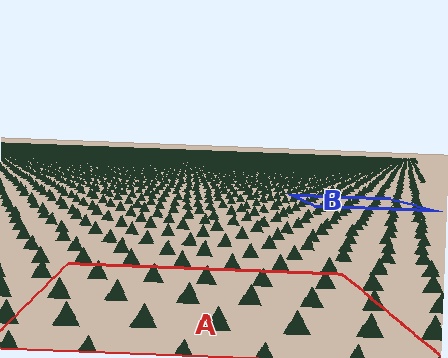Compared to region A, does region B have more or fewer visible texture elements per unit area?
Region B has more texture elements per unit area — they are packed more densely because it is farther away.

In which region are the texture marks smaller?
The texture marks are smaller in region B, because it is farther away.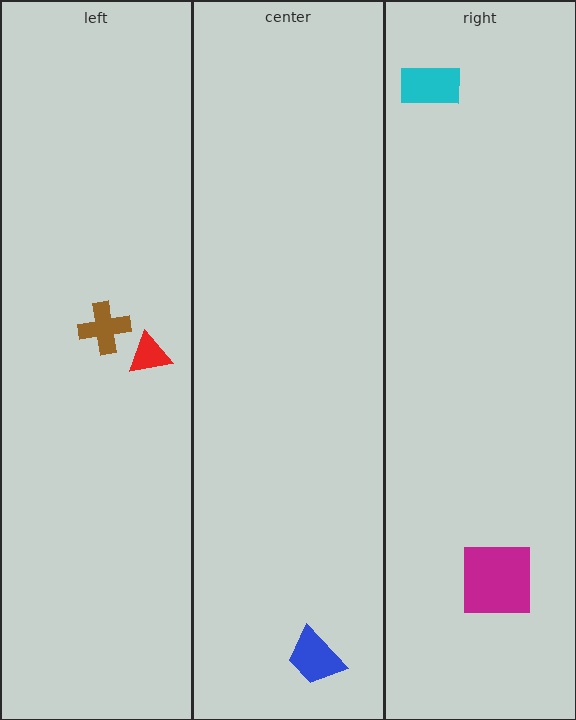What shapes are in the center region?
The blue trapezoid.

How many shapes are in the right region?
2.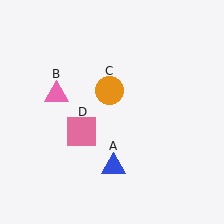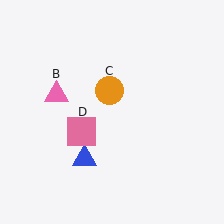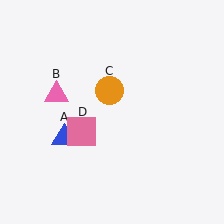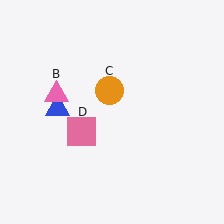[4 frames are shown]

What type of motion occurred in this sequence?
The blue triangle (object A) rotated clockwise around the center of the scene.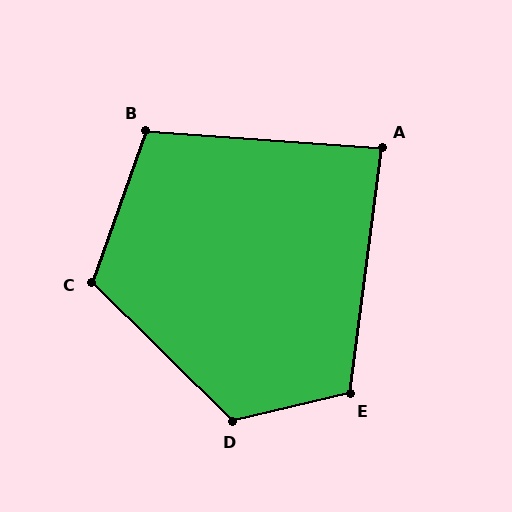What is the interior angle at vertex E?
Approximately 111 degrees (obtuse).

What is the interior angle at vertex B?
Approximately 106 degrees (obtuse).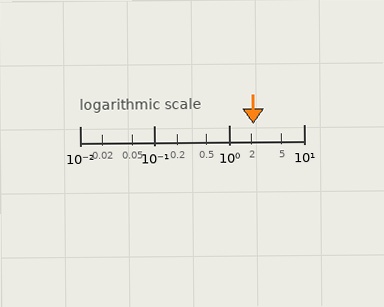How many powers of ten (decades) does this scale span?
The scale spans 3 decades, from 0.01 to 10.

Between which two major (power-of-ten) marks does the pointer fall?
The pointer is between 1 and 10.